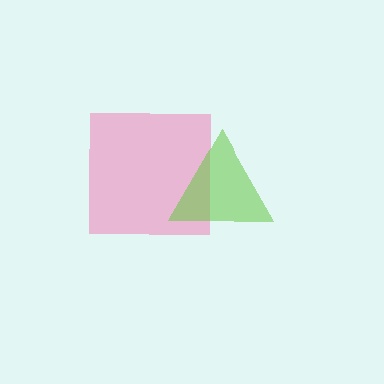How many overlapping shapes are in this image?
There are 2 overlapping shapes in the image.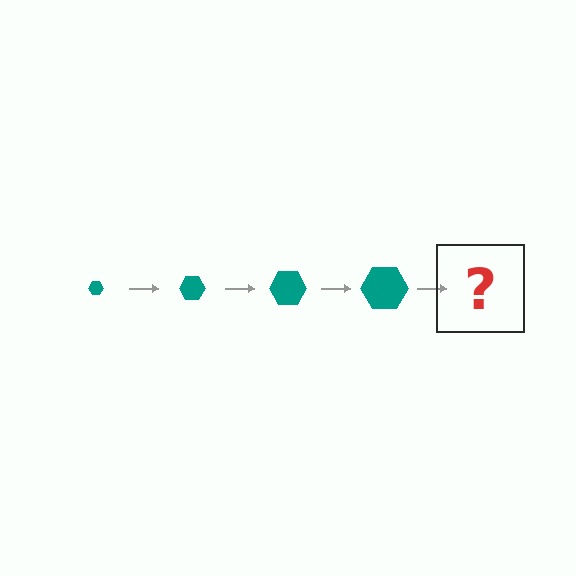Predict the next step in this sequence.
The next step is a teal hexagon, larger than the previous one.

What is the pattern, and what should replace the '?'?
The pattern is that the hexagon gets progressively larger each step. The '?' should be a teal hexagon, larger than the previous one.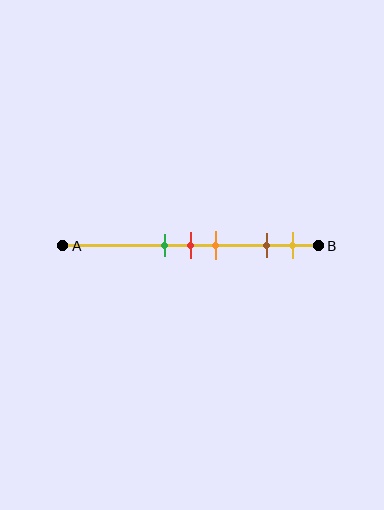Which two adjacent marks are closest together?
The green and red marks are the closest adjacent pair.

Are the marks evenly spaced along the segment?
No, the marks are not evenly spaced.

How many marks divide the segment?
There are 5 marks dividing the segment.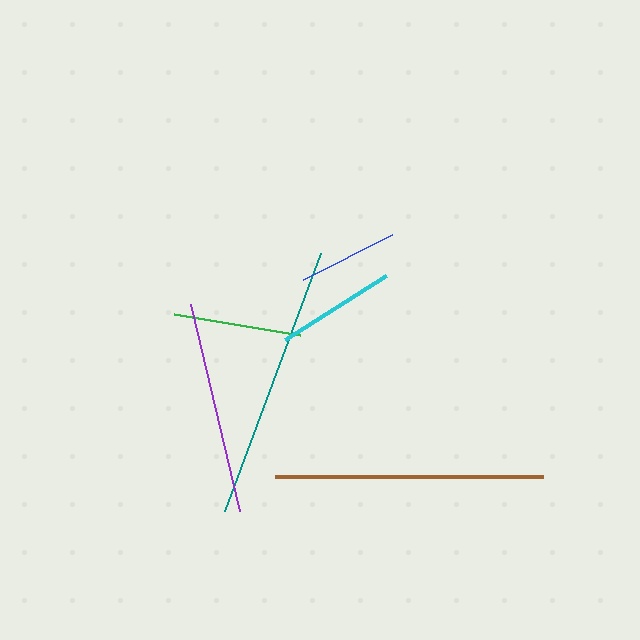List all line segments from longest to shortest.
From longest to shortest: teal, brown, purple, green, cyan, blue.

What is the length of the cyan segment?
The cyan segment is approximately 119 pixels long.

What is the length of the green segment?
The green segment is approximately 128 pixels long.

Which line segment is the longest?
The teal line is the longest at approximately 275 pixels.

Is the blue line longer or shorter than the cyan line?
The cyan line is longer than the blue line.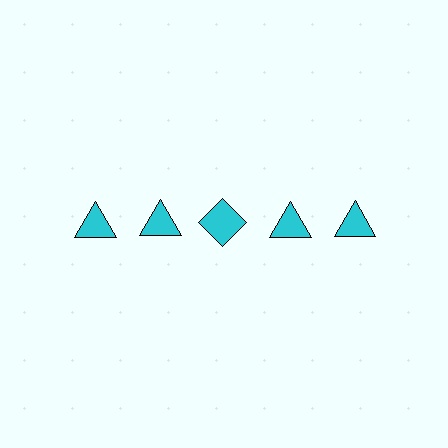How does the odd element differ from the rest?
It has a different shape: diamond instead of triangle.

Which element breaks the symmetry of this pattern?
The cyan diamond in the top row, center column breaks the symmetry. All other shapes are cyan triangles.